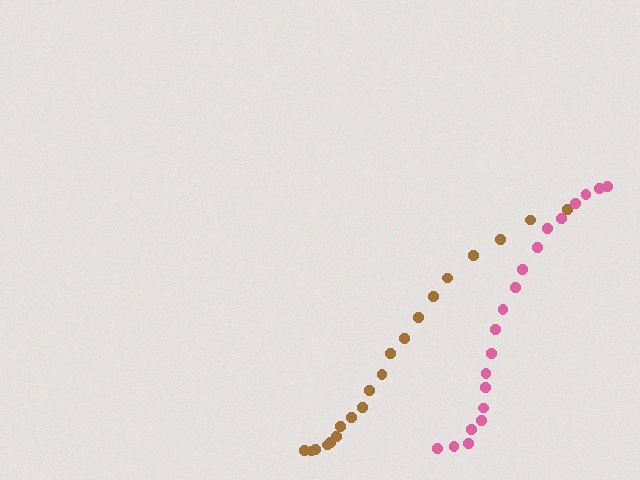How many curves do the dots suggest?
There are 2 distinct paths.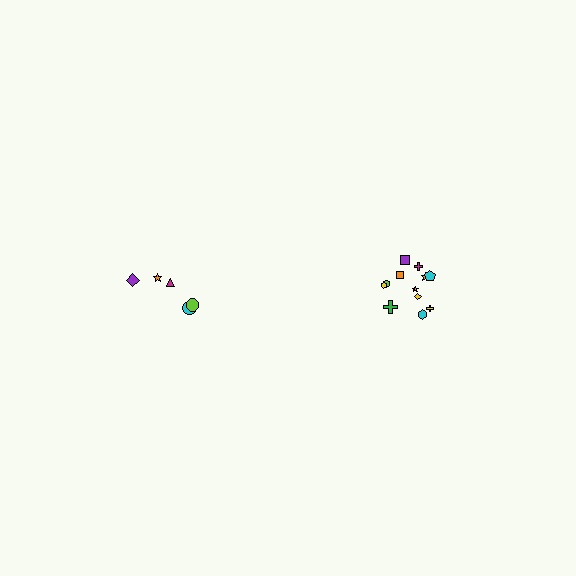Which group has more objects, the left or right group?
The right group.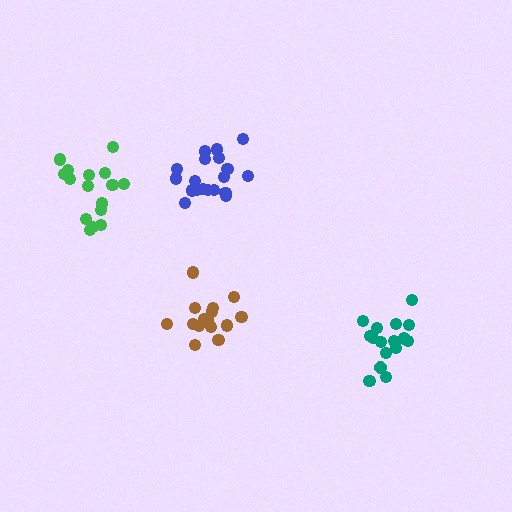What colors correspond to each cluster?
The clusters are colored: teal, brown, blue, green.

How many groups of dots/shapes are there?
There are 4 groups.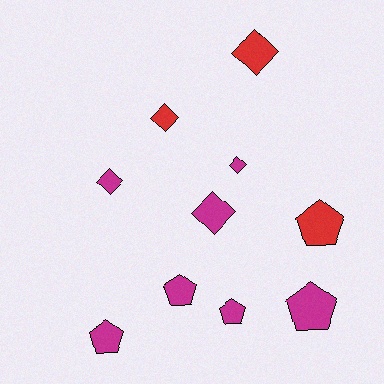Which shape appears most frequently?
Pentagon, with 5 objects.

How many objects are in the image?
There are 10 objects.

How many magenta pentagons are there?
There are 4 magenta pentagons.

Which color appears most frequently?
Magenta, with 7 objects.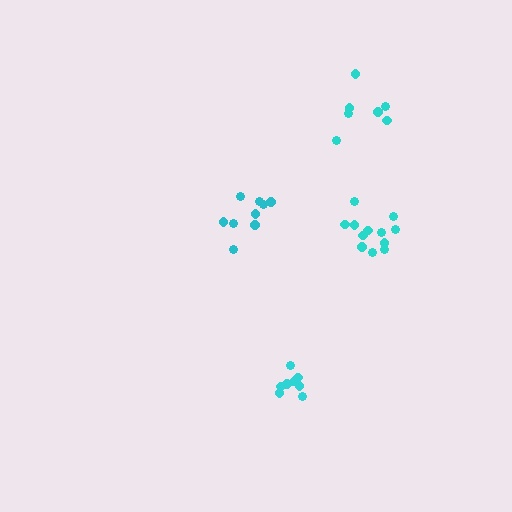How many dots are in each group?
Group 1: 7 dots, Group 2: 12 dots, Group 3: 9 dots, Group 4: 8 dots (36 total).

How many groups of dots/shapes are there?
There are 4 groups.